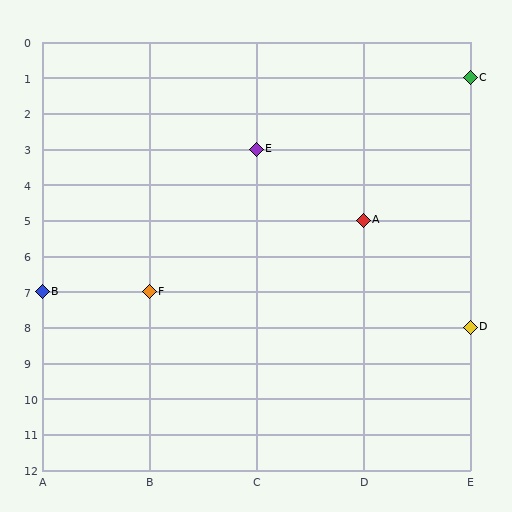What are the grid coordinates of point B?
Point B is at grid coordinates (A, 7).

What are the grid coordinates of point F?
Point F is at grid coordinates (B, 7).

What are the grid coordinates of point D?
Point D is at grid coordinates (E, 8).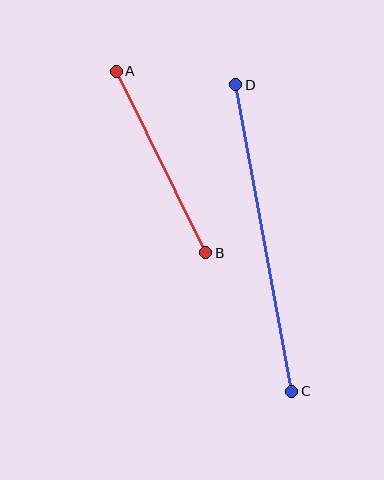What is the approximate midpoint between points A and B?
The midpoint is at approximately (161, 162) pixels.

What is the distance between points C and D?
The distance is approximately 312 pixels.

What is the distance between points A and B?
The distance is approximately 203 pixels.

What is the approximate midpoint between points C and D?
The midpoint is at approximately (264, 238) pixels.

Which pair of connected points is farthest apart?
Points C and D are farthest apart.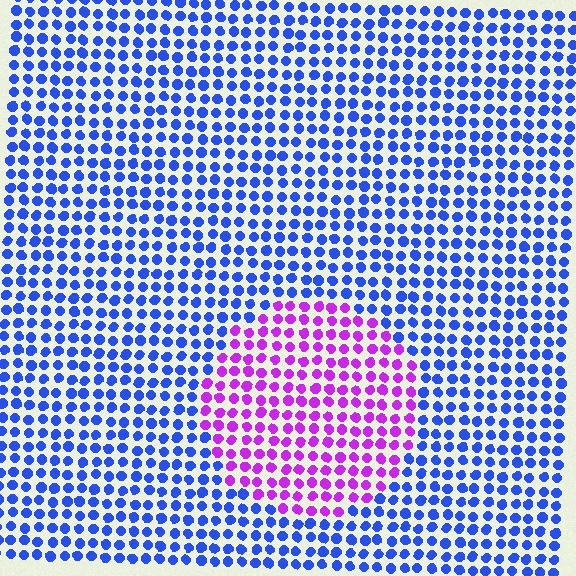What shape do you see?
I see a circle.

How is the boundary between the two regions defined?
The boundary is defined purely by a slight shift in hue (about 63 degrees). Spacing, size, and orientation are identical on both sides.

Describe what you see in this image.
The image is filled with small blue elements in a uniform arrangement. A circle-shaped region is visible where the elements are tinted to a slightly different hue, forming a subtle color boundary.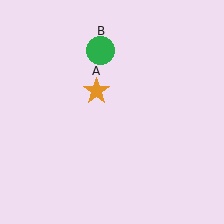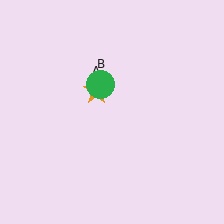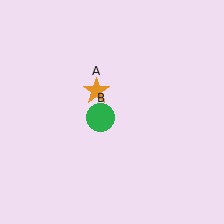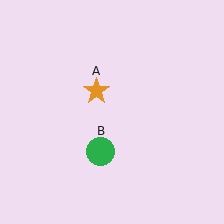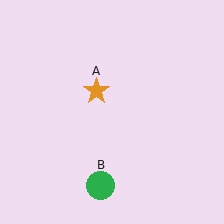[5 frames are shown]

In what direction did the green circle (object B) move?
The green circle (object B) moved down.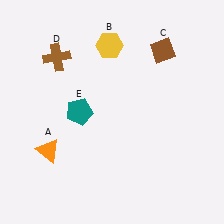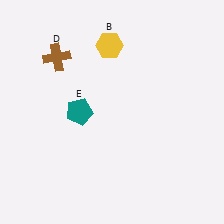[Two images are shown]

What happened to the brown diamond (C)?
The brown diamond (C) was removed in Image 2. It was in the top-right area of Image 1.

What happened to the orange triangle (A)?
The orange triangle (A) was removed in Image 2. It was in the bottom-left area of Image 1.